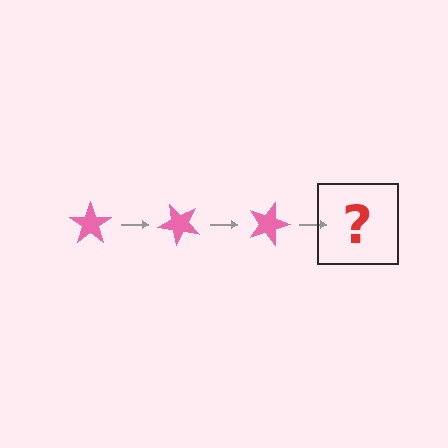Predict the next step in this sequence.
The next step is a pink star rotated 135 degrees.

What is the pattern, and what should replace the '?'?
The pattern is that the star rotates 45 degrees each step. The '?' should be a pink star rotated 135 degrees.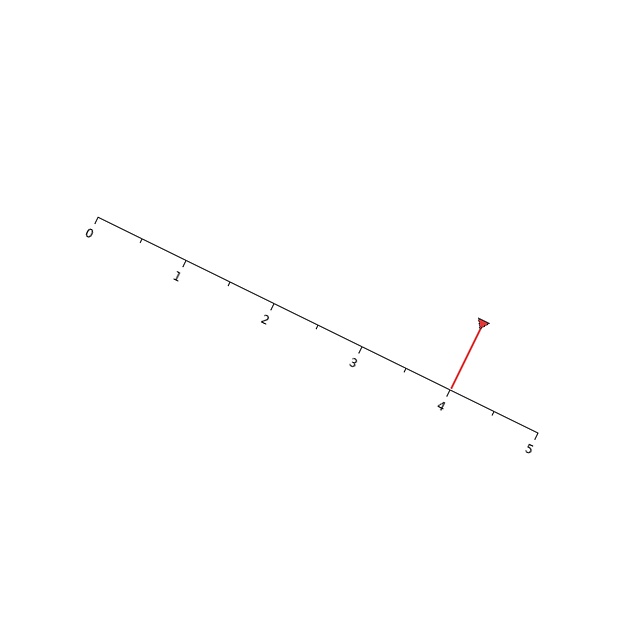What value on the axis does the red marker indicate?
The marker indicates approximately 4.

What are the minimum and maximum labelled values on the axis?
The axis runs from 0 to 5.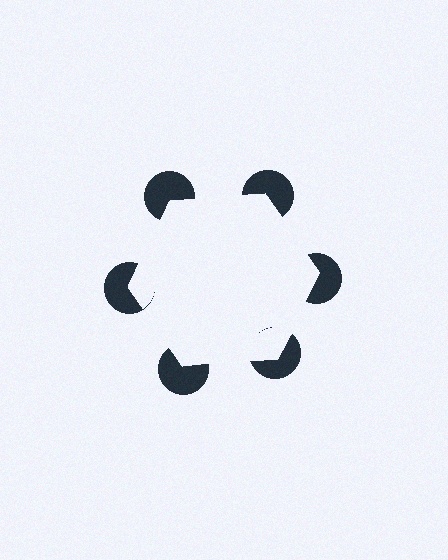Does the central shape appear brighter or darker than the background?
It typically appears slightly brighter than the background, even though no actual brightness change is drawn.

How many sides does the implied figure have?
6 sides.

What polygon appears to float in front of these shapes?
An illusory hexagon — its edges are inferred from the aligned wedge cuts in the pac-man discs, not physically drawn.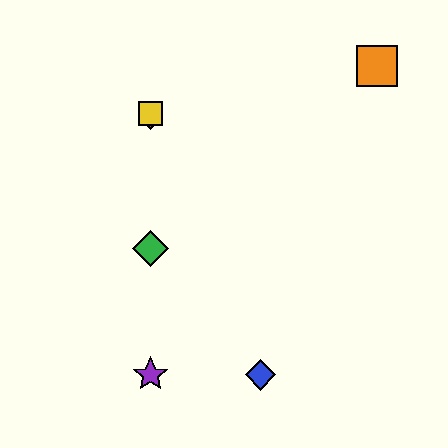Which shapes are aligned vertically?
The red diamond, the green diamond, the yellow square, the purple star are aligned vertically.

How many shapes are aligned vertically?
4 shapes (the red diamond, the green diamond, the yellow square, the purple star) are aligned vertically.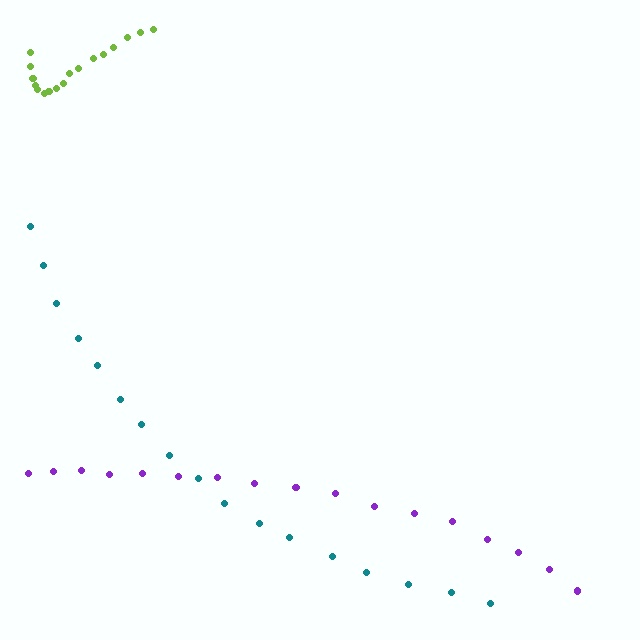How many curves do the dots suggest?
There are 3 distinct paths.